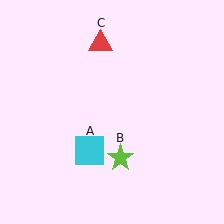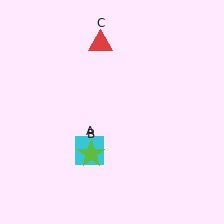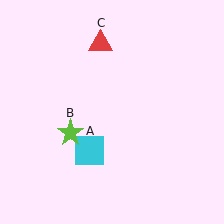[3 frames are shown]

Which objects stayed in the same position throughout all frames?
Cyan square (object A) and red triangle (object C) remained stationary.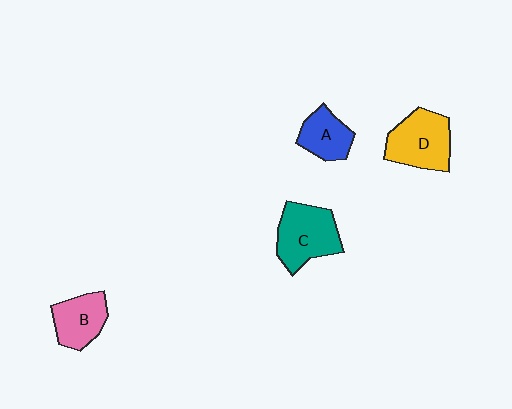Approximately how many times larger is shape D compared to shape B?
Approximately 1.3 times.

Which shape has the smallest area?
Shape A (blue).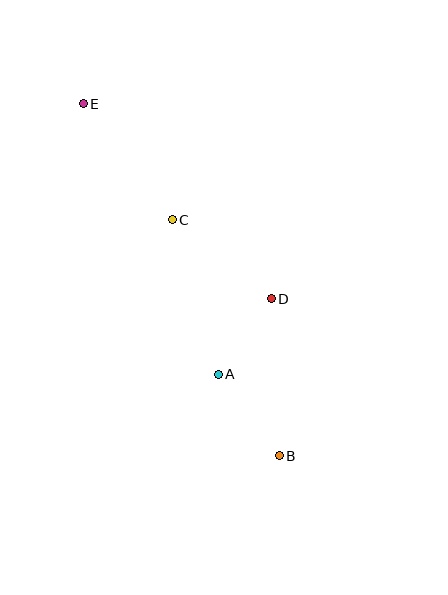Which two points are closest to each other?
Points A and D are closest to each other.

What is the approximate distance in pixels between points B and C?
The distance between B and C is approximately 259 pixels.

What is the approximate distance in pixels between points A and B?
The distance between A and B is approximately 102 pixels.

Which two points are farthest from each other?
Points B and E are farthest from each other.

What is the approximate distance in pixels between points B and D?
The distance between B and D is approximately 157 pixels.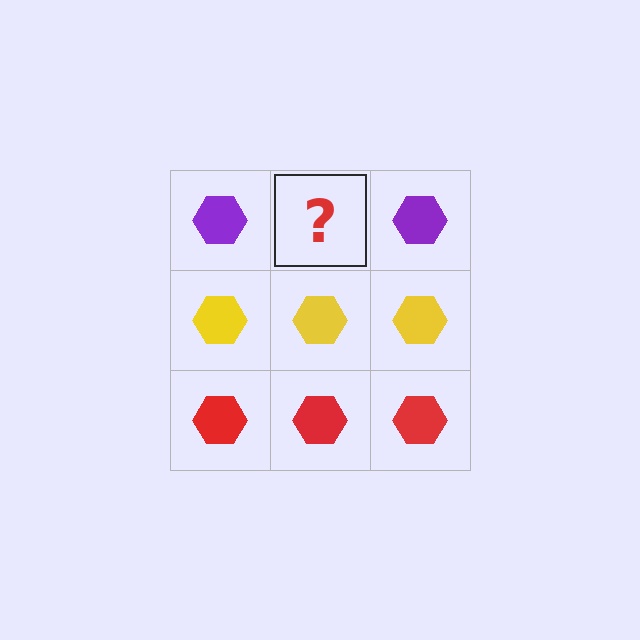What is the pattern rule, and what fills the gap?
The rule is that each row has a consistent color. The gap should be filled with a purple hexagon.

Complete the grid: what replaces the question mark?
The question mark should be replaced with a purple hexagon.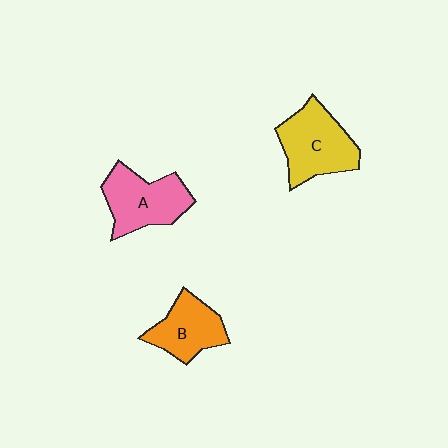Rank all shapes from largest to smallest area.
From largest to smallest: C (yellow), A (pink), B (orange).